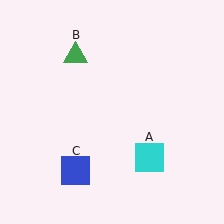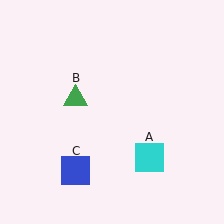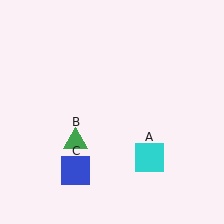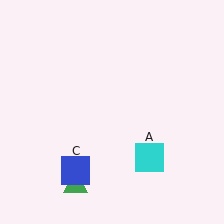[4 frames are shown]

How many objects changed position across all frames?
1 object changed position: green triangle (object B).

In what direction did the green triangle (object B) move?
The green triangle (object B) moved down.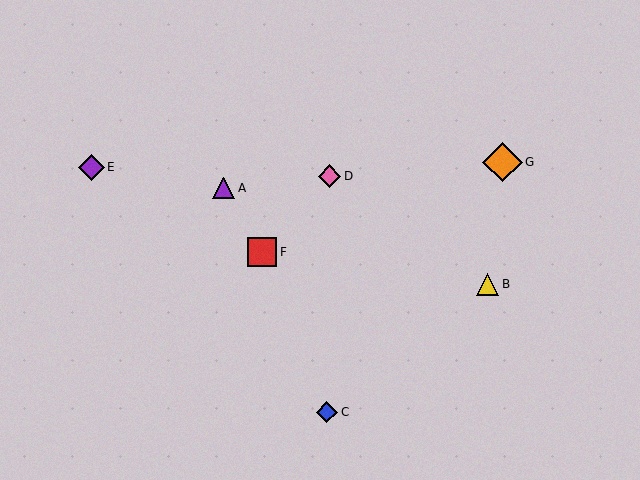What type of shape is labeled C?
Shape C is a blue diamond.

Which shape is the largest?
The orange diamond (labeled G) is the largest.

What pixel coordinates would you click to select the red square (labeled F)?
Click at (262, 252) to select the red square F.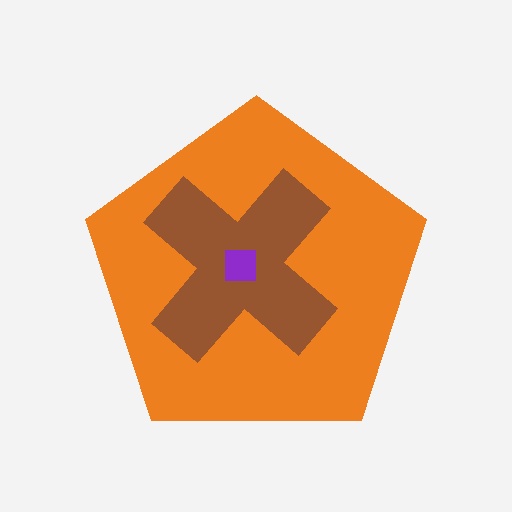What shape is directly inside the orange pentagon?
The brown cross.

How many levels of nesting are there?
3.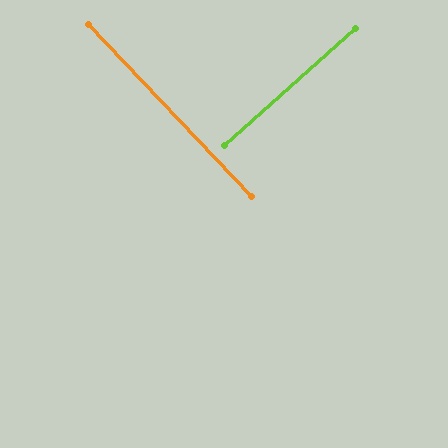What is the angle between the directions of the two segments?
Approximately 88 degrees.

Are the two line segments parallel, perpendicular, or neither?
Perpendicular — they meet at approximately 88°.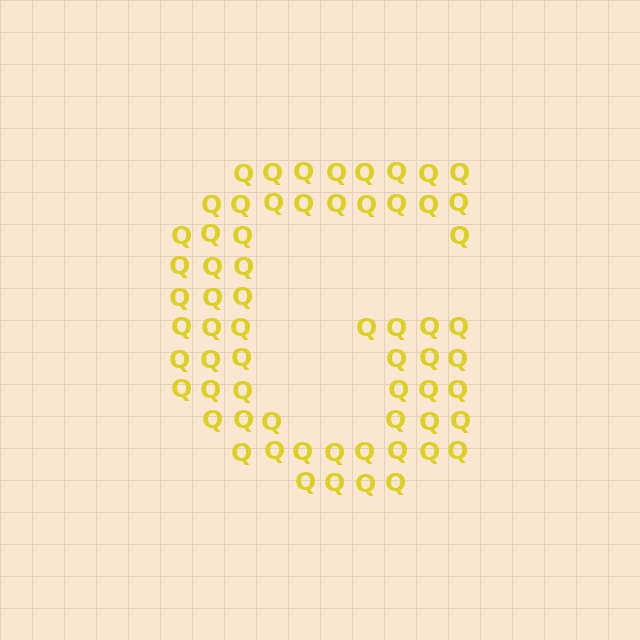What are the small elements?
The small elements are letter Q's.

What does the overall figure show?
The overall figure shows the letter G.